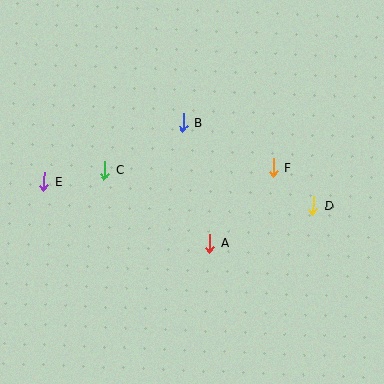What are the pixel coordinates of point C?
Point C is at (104, 170).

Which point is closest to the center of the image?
Point A at (210, 243) is closest to the center.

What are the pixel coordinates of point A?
Point A is at (210, 243).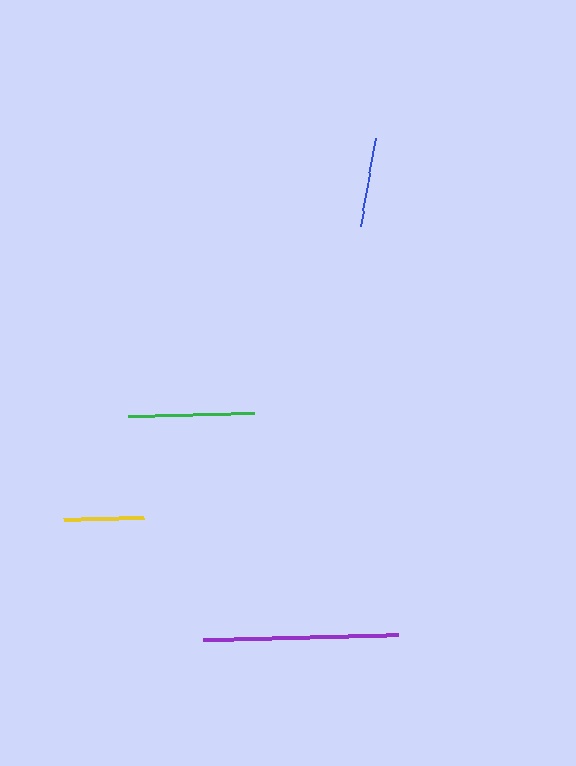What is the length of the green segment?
The green segment is approximately 126 pixels long.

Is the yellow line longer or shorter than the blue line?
The blue line is longer than the yellow line.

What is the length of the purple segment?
The purple segment is approximately 195 pixels long.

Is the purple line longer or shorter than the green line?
The purple line is longer than the green line.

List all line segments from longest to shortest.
From longest to shortest: purple, green, blue, yellow.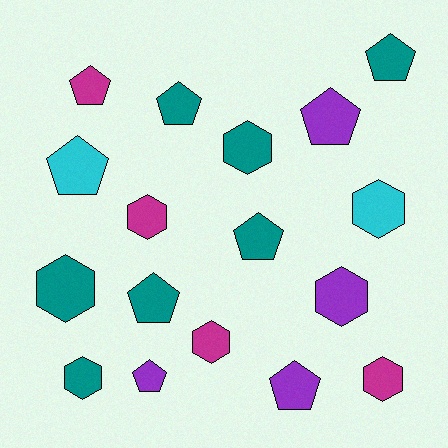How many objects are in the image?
There are 17 objects.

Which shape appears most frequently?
Pentagon, with 9 objects.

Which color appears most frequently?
Teal, with 7 objects.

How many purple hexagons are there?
There is 1 purple hexagon.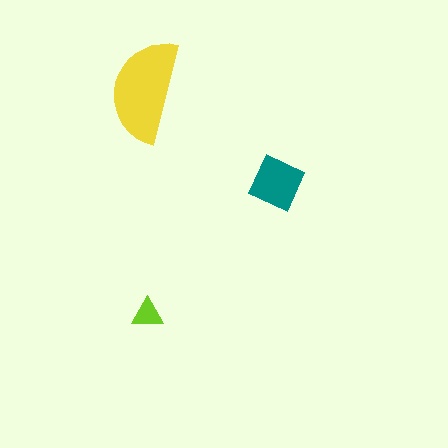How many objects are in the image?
There are 3 objects in the image.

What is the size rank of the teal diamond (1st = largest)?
2nd.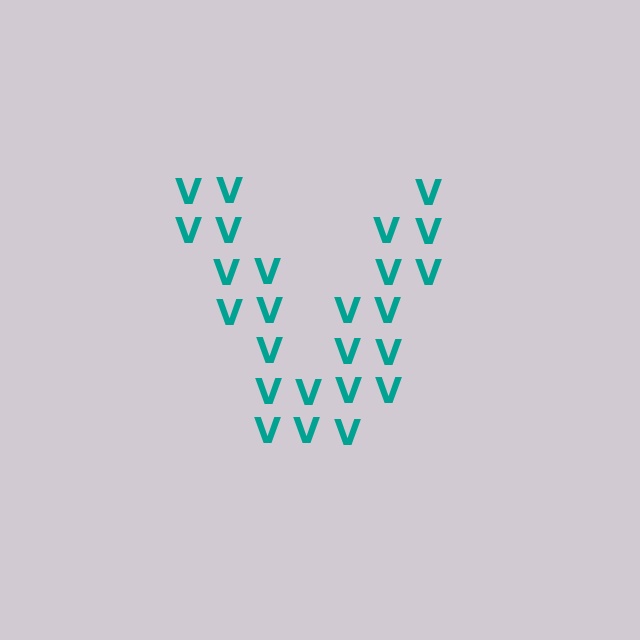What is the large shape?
The large shape is the letter V.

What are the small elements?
The small elements are letter V's.